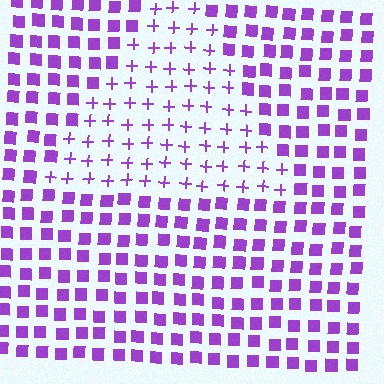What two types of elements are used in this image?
The image uses plus signs inside the triangle region and squares outside it.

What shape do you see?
I see a triangle.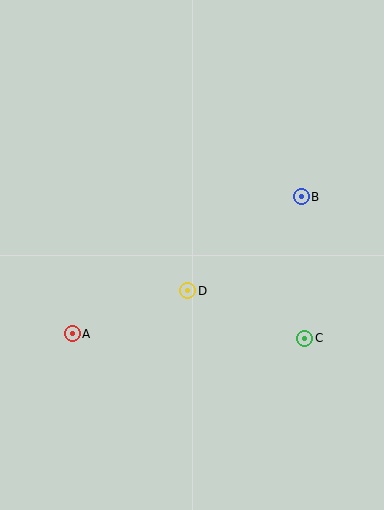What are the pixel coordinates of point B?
Point B is at (301, 197).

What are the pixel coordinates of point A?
Point A is at (72, 334).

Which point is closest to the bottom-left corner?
Point A is closest to the bottom-left corner.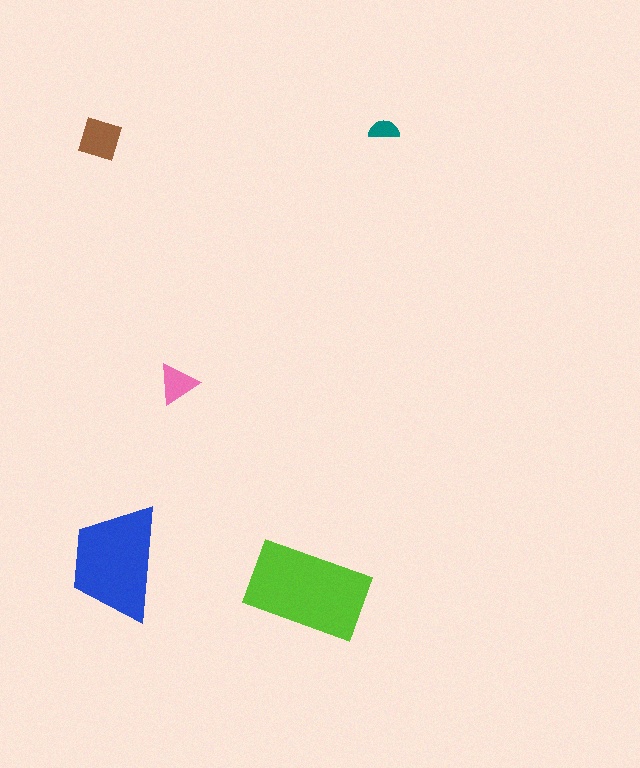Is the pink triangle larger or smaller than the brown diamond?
Smaller.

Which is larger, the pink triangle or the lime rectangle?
The lime rectangle.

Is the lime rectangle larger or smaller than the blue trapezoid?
Larger.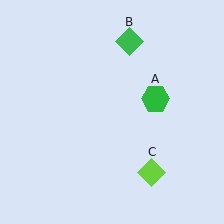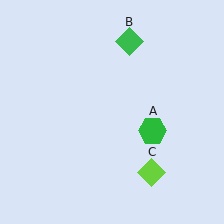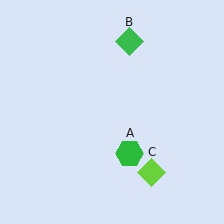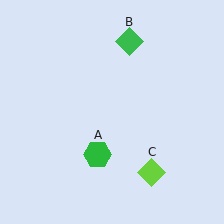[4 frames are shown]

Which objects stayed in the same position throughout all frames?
Green diamond (object B) and lime diamond (object C) remained stationary.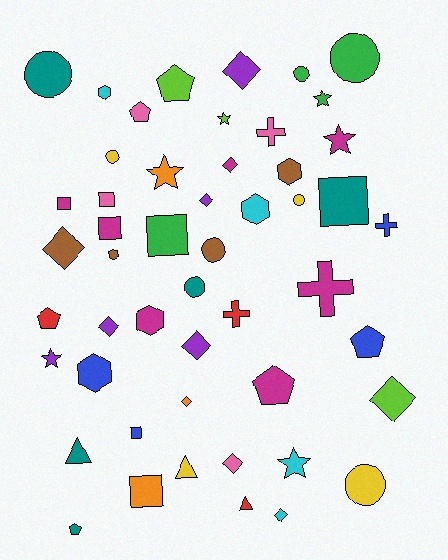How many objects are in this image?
There are 50 objects.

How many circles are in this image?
There are 8 circles.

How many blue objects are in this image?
There are 4 blue objects.